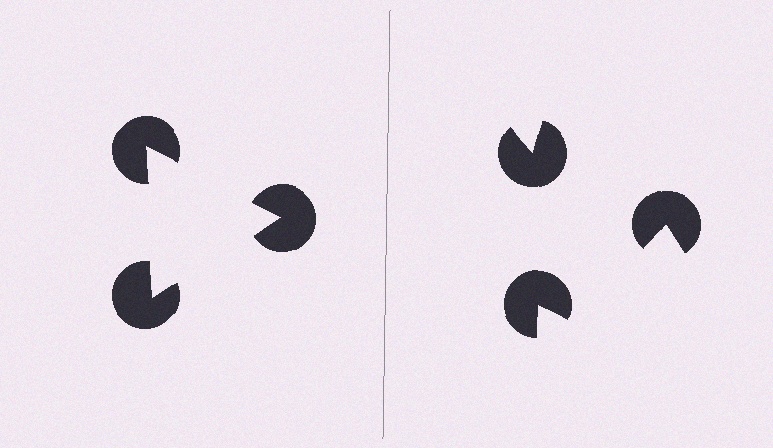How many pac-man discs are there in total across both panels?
6 — 3 on each side.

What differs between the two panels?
The pac-man discs are positioned identically on both sides; only the wedge orientations differ. On the left they align to a triangle; on the right they are misaligned.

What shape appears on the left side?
An illusory triangle.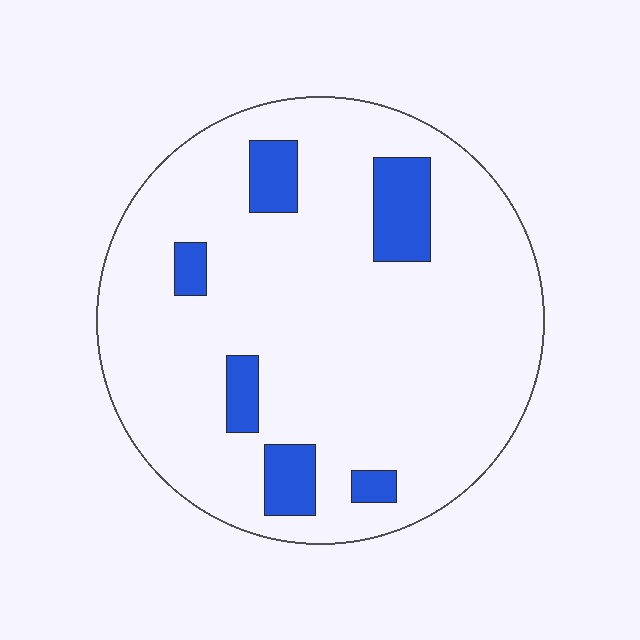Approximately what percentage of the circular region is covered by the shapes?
Approximately 10%.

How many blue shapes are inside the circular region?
6.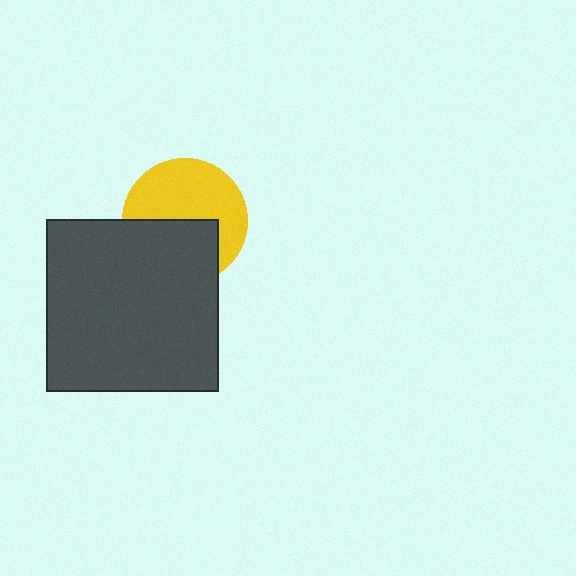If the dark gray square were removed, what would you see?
You would see the complete yellow circle.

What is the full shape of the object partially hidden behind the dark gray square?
The partially hidden object is a yellow circle.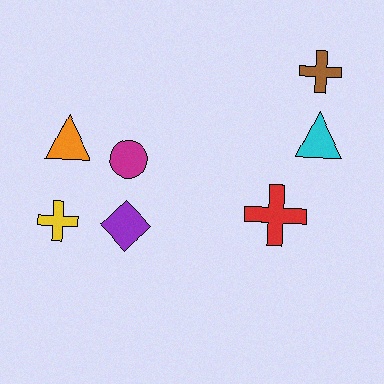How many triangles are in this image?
There are 2 triangles.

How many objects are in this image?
There are 7 objects.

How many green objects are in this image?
There are no green objects.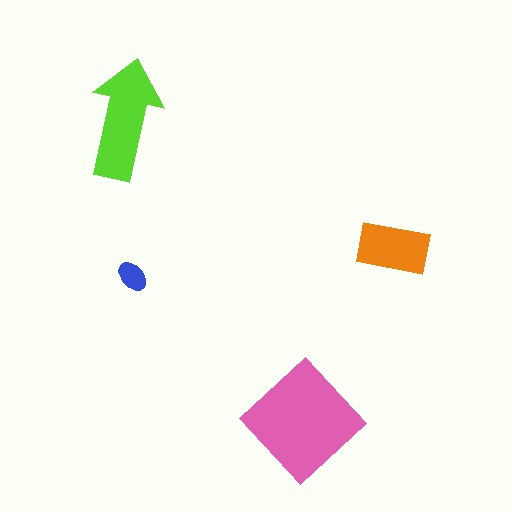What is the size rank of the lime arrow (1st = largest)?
2nd.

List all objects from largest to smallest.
The pink diamond, the lime arrow, the orange rectangle, the blue ellipse.